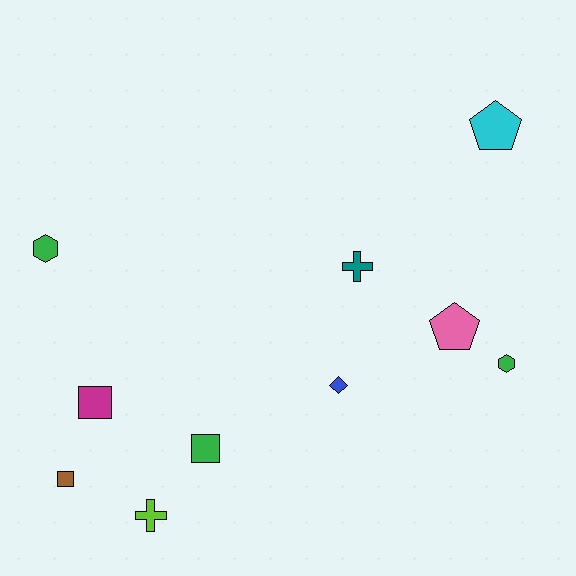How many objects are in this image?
There are 10 objects.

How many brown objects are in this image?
There is 1 brown object.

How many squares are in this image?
There are 3 squares.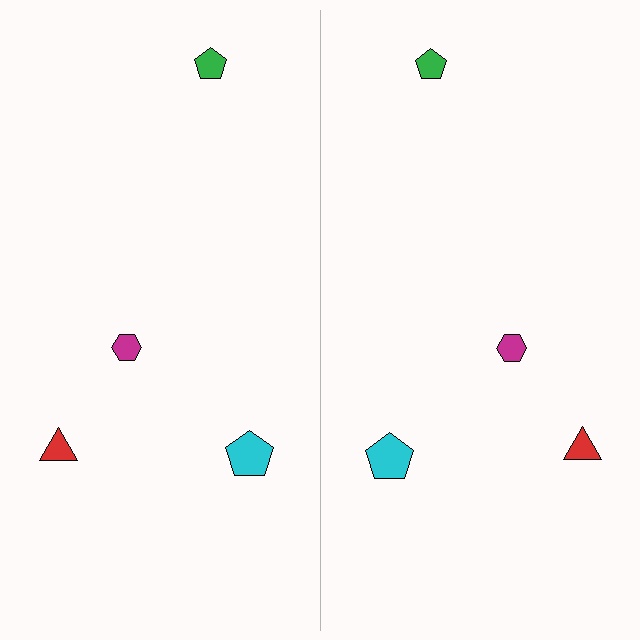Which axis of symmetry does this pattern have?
The pattern has a vertical axis of symmetry running through the center of the image.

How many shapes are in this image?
There are 8 shapes in this image.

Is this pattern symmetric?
Yes, this pattern has bilateral (reflection) symmetry.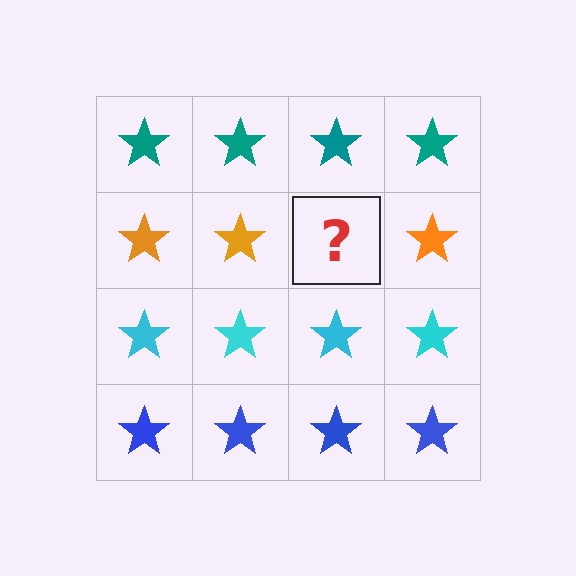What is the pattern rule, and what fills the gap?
The rule is that each row has a consistent color. The gap should be filled with an orange star.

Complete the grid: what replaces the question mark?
The question mark should be replaced with an orange star.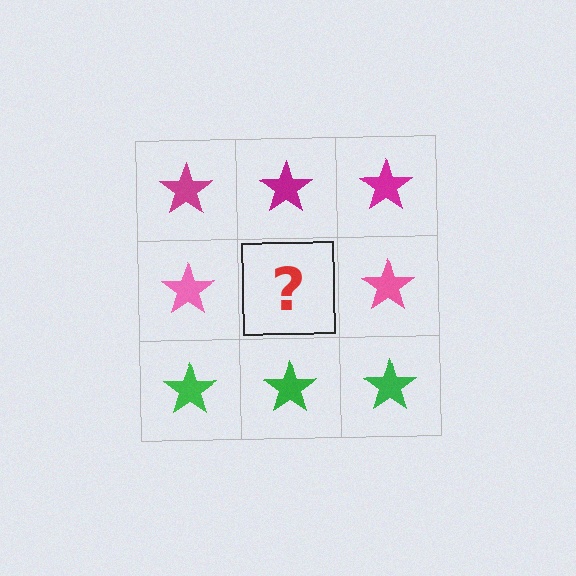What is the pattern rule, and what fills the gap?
The rule is that each row has a consistent color. The gap should be filled with a pink star.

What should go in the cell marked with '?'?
The missing cell should contain a pink star.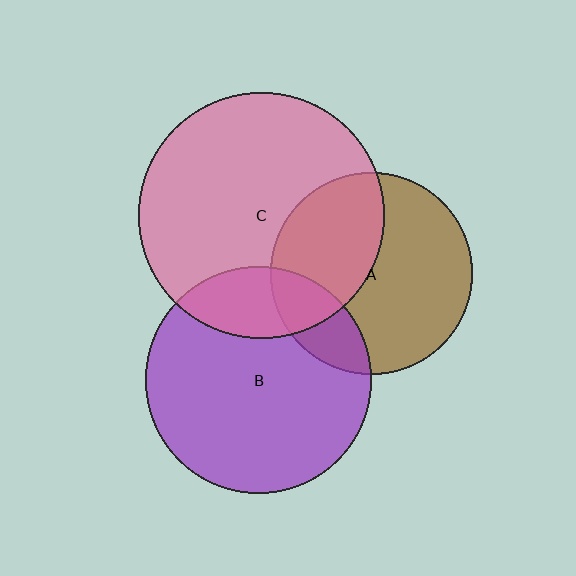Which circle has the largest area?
Circle C (pink).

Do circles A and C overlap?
Yes.